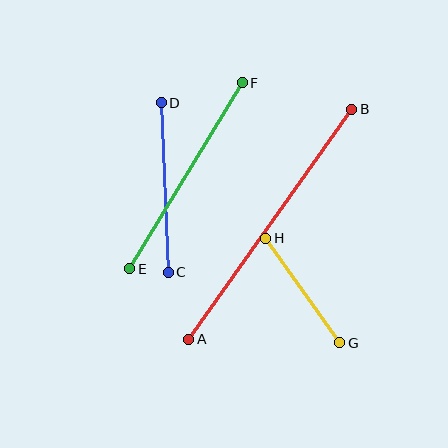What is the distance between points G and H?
The distance is approximately 128 pixels.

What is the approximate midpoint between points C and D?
The midpoint is at approximately (165, 187) pixels.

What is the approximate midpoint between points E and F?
The midpoint is at approximately (186, 176) pixels.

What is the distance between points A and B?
The distance is approximately 282 pixels.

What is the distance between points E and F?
The distance is approximately 218 pixels.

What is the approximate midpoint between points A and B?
The midpoint is at approximately (270, 224) pixels.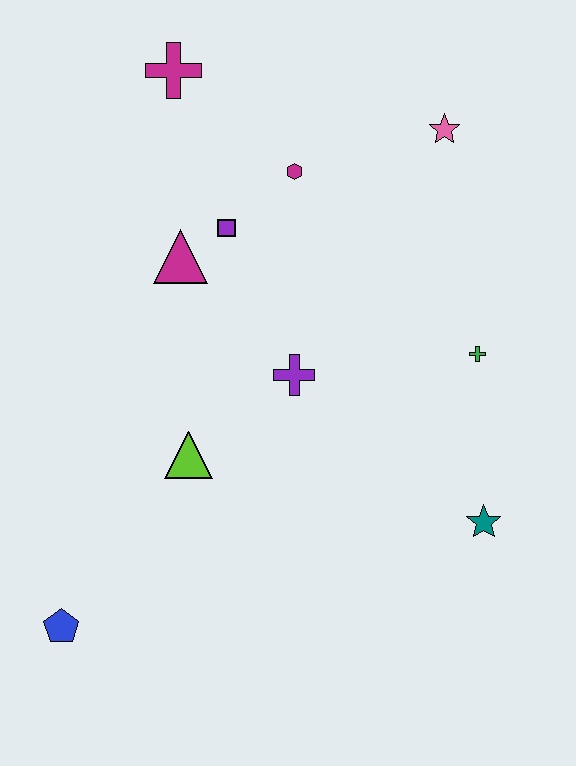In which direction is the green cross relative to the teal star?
The green cross is above the teal star.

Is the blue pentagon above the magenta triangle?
No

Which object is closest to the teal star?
The green cross is closest to the teal star.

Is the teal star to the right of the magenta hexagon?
Yes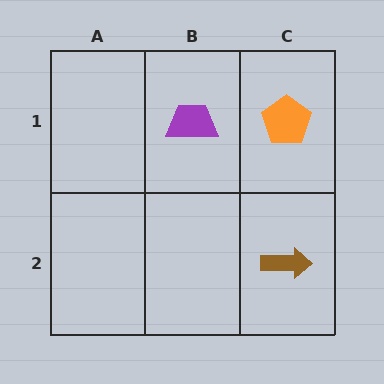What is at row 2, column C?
A brown arrow.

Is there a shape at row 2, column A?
No, that cell is empty.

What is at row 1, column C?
An orange pentagon.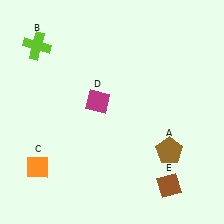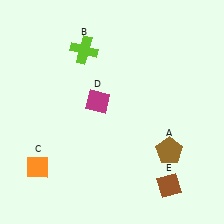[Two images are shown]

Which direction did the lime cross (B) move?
The lime cross (B) moved right.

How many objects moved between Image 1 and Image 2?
1 object moved between the two images.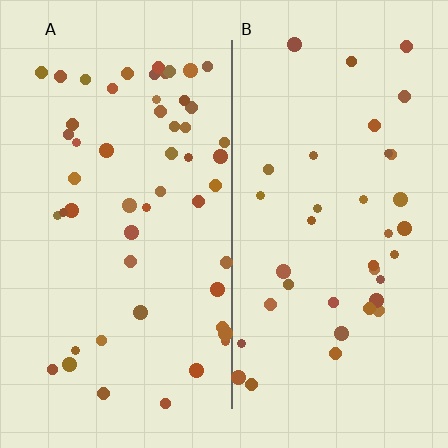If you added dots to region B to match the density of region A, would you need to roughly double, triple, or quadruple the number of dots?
Approximately double.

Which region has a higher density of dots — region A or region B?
A (the left).